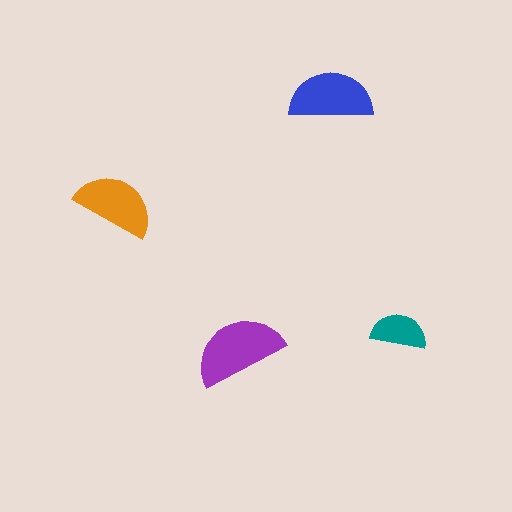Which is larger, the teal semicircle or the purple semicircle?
The purple one.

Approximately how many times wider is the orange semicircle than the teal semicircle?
About 1.5 times wider.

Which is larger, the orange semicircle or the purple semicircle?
The purple one.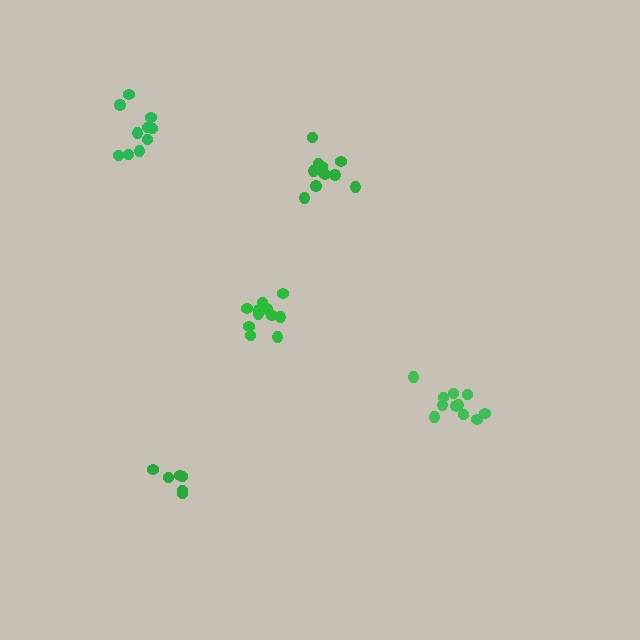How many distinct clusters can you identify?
There are 5 distinct clusters.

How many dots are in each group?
Group 1: 11 dots, Group 2: 6 dots, Group 3: 11 dots, Group 4: 11 dots, Group 5: 10 dots (49 total).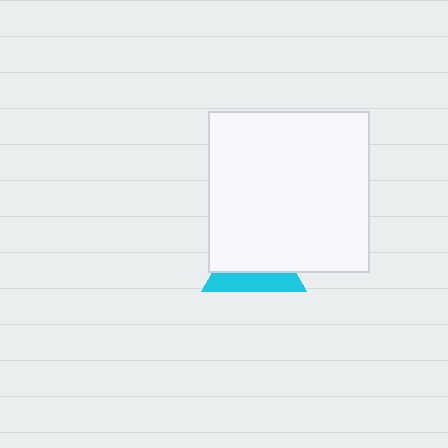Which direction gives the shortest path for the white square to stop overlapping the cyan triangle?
Moving up gives the shortest separation.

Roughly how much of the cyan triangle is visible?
A small part of it is visible (roughly 35%).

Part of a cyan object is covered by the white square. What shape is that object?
It is a triangle.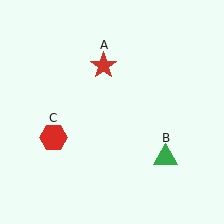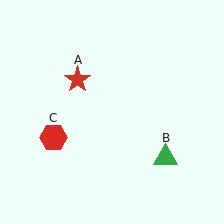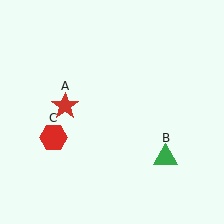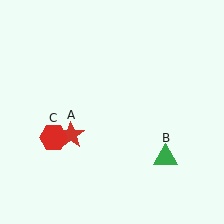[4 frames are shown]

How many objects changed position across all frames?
1 object changed position: red star (object A).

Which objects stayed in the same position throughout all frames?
Green triangle (object B) and red hexagon (object C) remained stationary.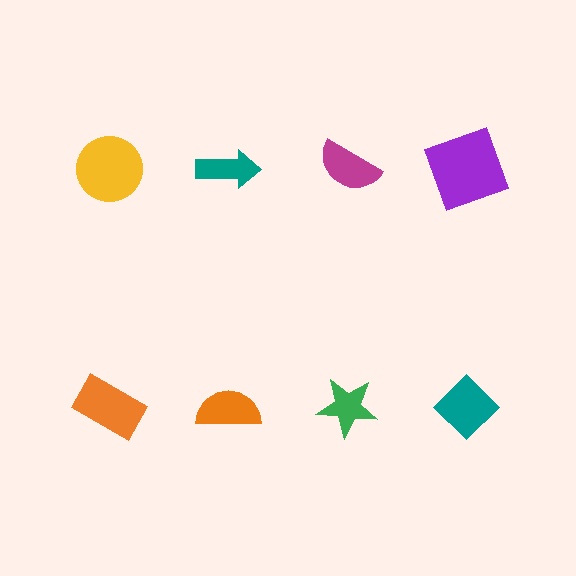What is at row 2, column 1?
An orange rectangle.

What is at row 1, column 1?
A yellow circle.